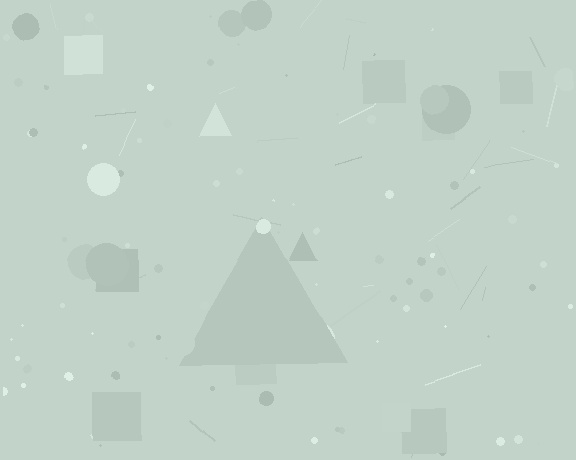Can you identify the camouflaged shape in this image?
The camouflaged shape is a triangle.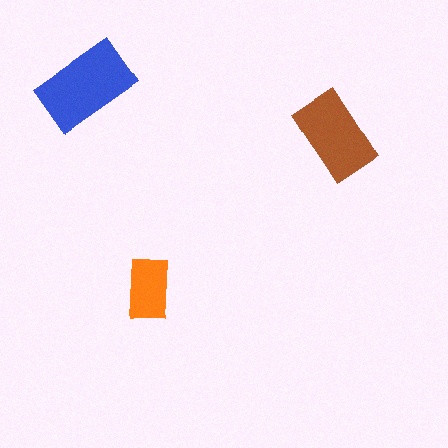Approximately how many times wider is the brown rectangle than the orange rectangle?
About 1.5 times wider.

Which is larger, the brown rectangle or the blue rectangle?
The blue one.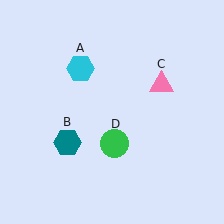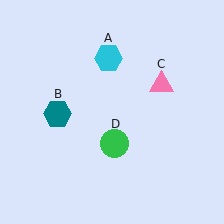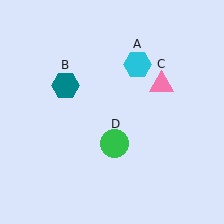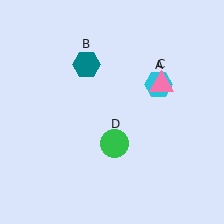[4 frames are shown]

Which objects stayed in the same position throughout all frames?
Pink triangle (object C) and green circle (object D) remained stationary.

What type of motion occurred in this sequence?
The cyan hexagon (object A), teal hexagon (object B) rotated clockwise around the center of the scene.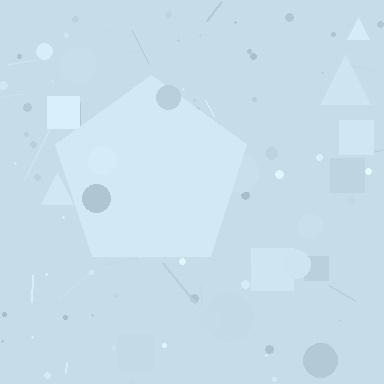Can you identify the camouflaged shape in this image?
The camouflaged shape is a pentagon.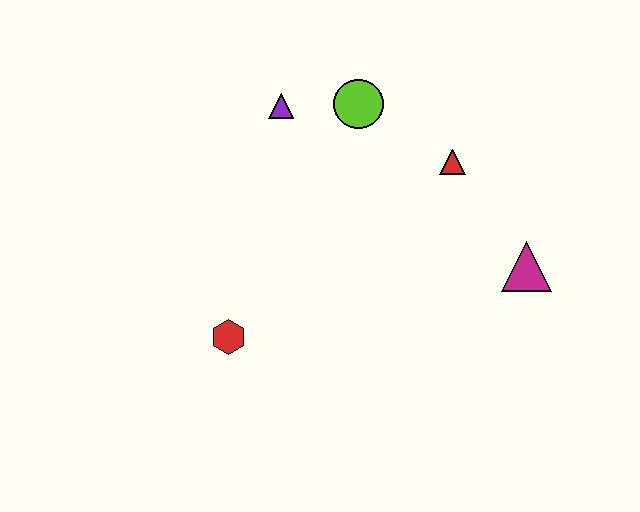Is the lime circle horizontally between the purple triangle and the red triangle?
Yes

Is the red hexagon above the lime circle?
No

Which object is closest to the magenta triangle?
The red triangle is closest to the magenta triangle.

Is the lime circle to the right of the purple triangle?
Yes